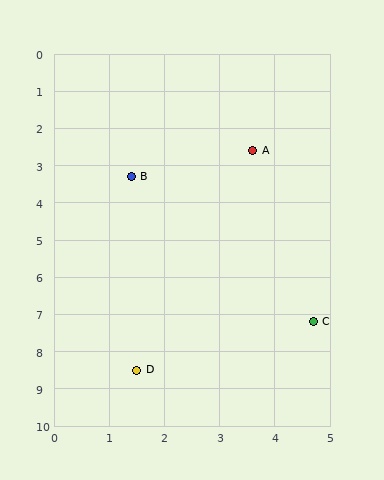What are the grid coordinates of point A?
Point A is at approximately (3.6, 2.6).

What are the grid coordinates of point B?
Point B is at approximately (1.4, 3.3).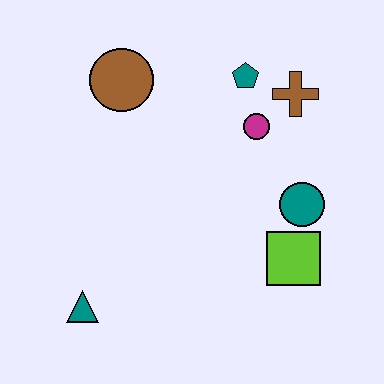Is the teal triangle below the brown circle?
Yes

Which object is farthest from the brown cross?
The teal triangle is farthest from the brown cross.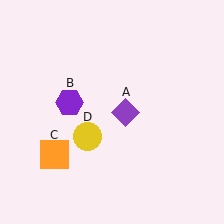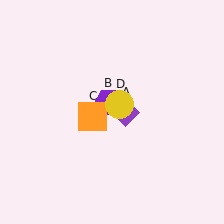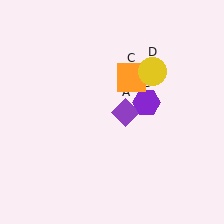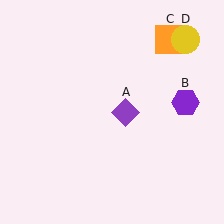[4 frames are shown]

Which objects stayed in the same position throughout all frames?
Purple diamond (object A) remained stationary.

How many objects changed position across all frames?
3 objects changed position: purple hexagon (object B), orange square (object C), yellow circle (object D).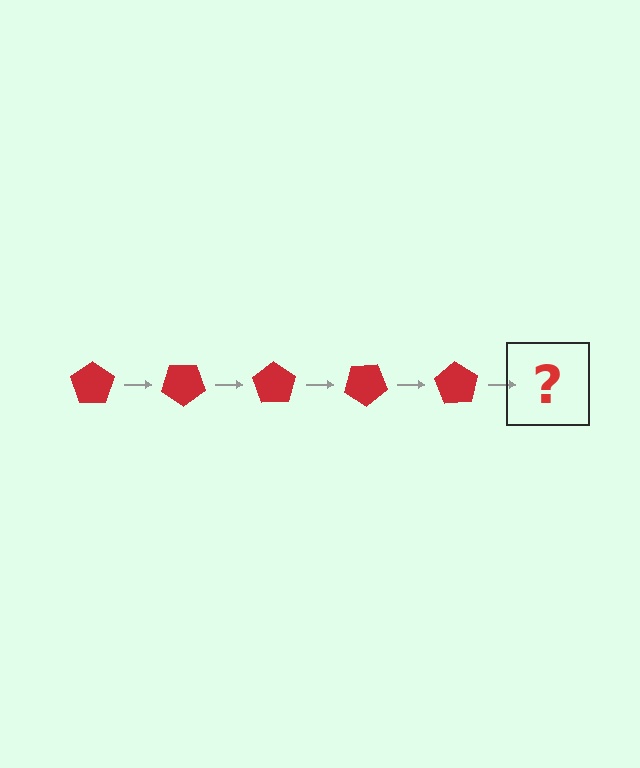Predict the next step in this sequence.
The next step is a red pentagon rotated 175 degrees.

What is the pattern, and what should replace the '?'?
The pattern is that the pentagon rotates 35 degrees each step. The '?' should be a red pentagon rotated 175 degrees.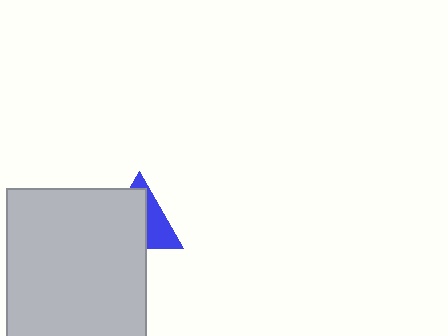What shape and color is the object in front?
The object in front is a light gray rectangle.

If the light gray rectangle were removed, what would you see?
You would see the complete blue triangle.